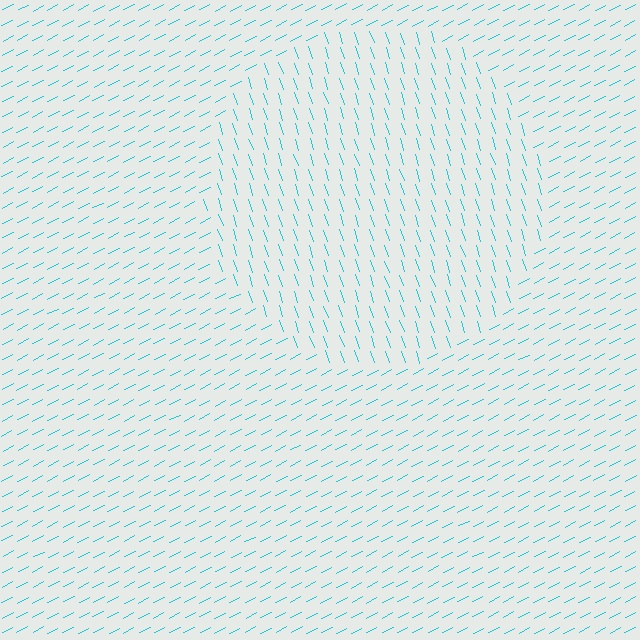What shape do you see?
I see a circle.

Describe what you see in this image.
The image is filled with small cyan line segments. A circle region in the image has lines oriented differently from the surrounding lines, creating a visible texture boundary.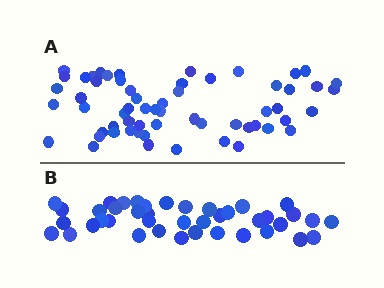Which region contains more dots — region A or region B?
Region A (the top region) has more dots.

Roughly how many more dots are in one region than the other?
Region A has approximately 20 more dots than region B.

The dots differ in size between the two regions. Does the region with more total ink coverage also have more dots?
No. Region B has more total ink coverage because its dots are larger, but region A actually contains more individual dots. Total area can be misleading — the number of items is what matters here.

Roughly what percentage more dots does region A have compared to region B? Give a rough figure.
About 45% more.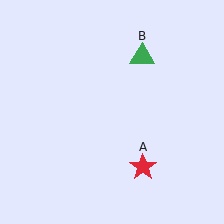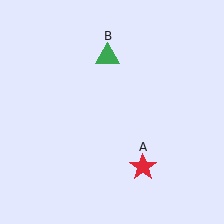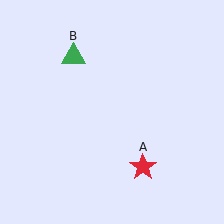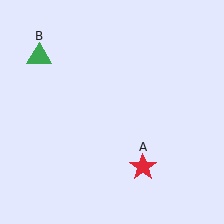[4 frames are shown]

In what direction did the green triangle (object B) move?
The green triangle (object B) moved left.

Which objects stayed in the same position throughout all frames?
Red star (object A) remained stationary.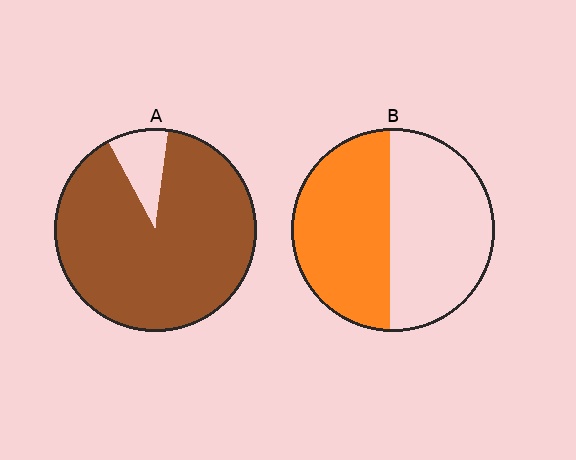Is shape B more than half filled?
Roughly half.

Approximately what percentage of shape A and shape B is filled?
A is approximately 90% and B is approximately 50%.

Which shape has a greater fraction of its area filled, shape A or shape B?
Shape A.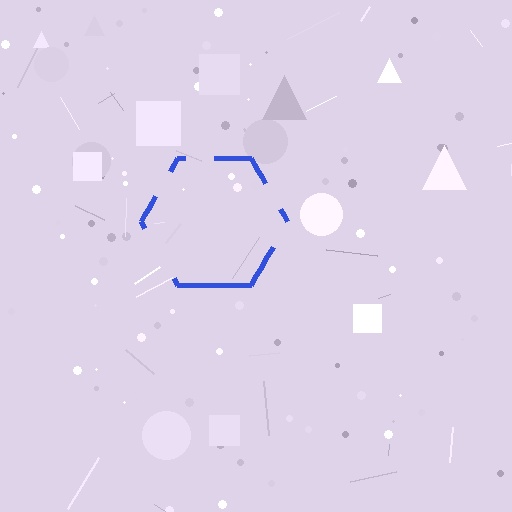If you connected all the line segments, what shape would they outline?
They would outline a hexagon.